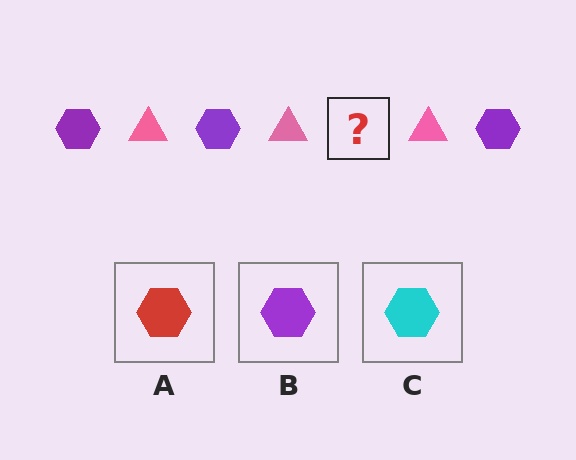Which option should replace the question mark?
Option B.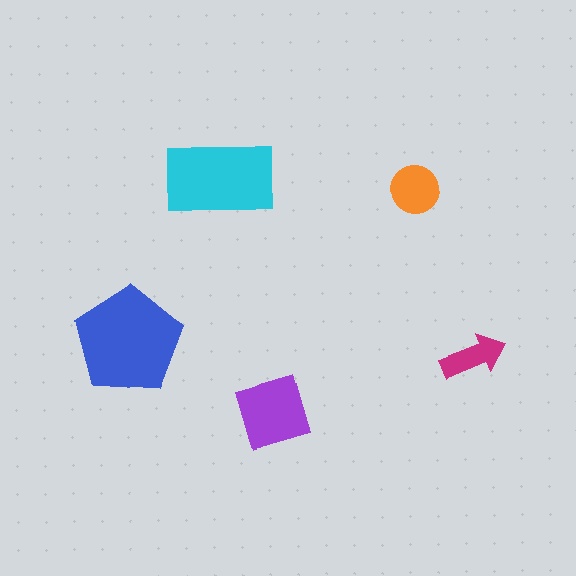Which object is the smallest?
The magenta arrow.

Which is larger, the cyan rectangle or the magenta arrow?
The cyan rectangle.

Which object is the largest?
The blue pentagon.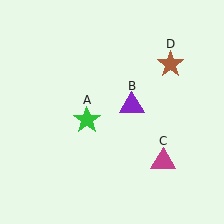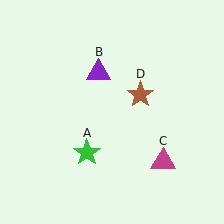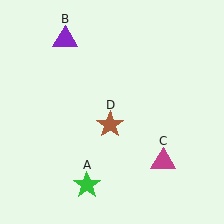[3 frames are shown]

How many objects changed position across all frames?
3 objects changed position: green star (object A), purple triangle (object B), brown star (object D).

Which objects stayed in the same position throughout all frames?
Magenta triangle (object C) remained stationary.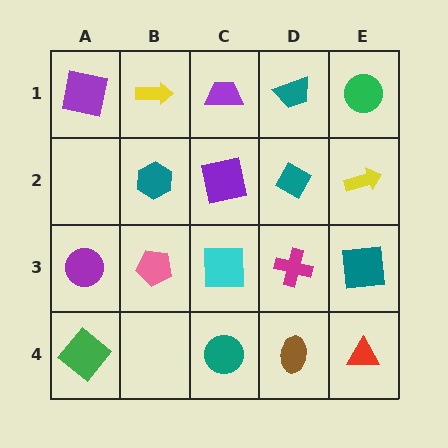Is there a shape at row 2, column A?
No, that cell is empty.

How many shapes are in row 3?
5 shapes.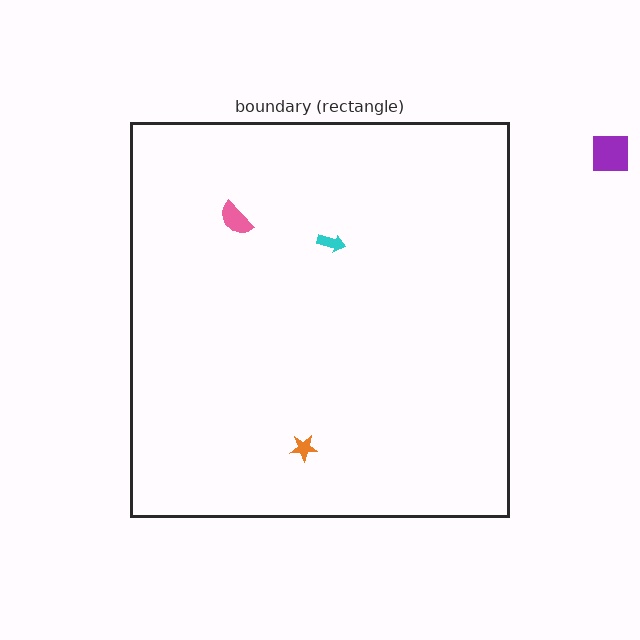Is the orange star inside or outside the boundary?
Inside.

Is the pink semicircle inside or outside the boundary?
Inside.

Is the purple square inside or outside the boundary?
Outside.